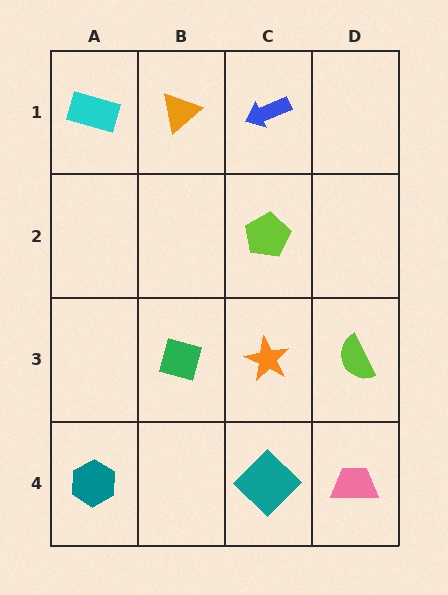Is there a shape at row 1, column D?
No, that cell is empty.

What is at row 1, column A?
A cyan rectangle.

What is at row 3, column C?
An orange star.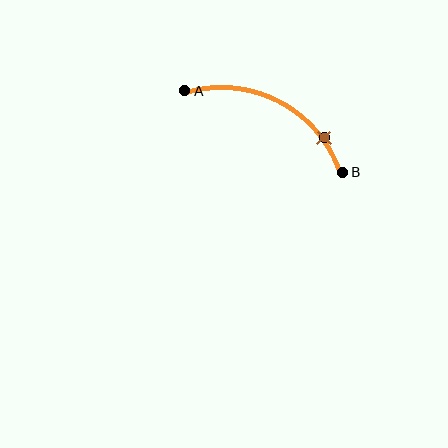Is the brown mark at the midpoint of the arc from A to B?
No. The brown mark lies on the arc but is closer to endpoint B. The arc midpoint would be at the point on the curve equidistant along the arc from both A and B.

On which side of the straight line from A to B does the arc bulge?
The arc bulges above the straight line connecting A and B.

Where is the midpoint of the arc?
The arc midpoint is the point on the curve farthest from the straight line joining A and B. It sits above that line.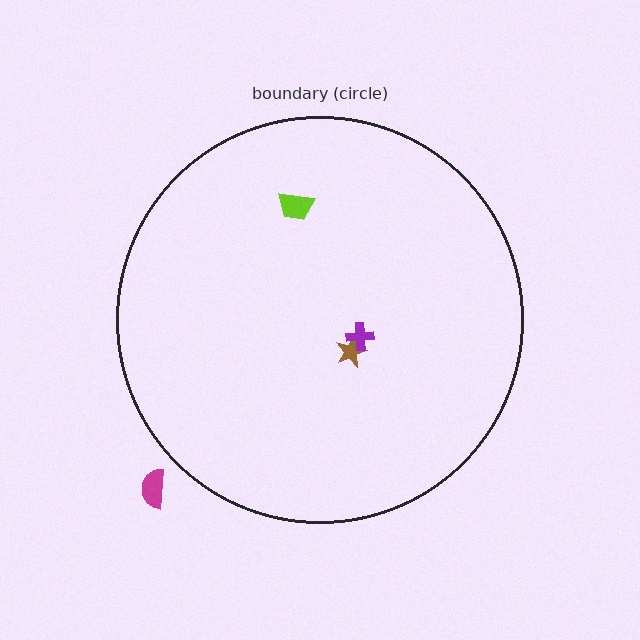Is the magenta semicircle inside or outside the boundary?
Outside.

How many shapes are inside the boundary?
3 inside, 1 outside.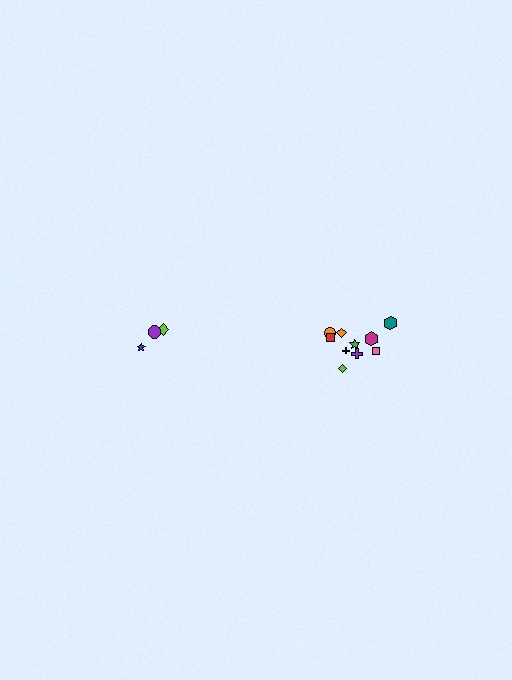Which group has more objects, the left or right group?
The right group.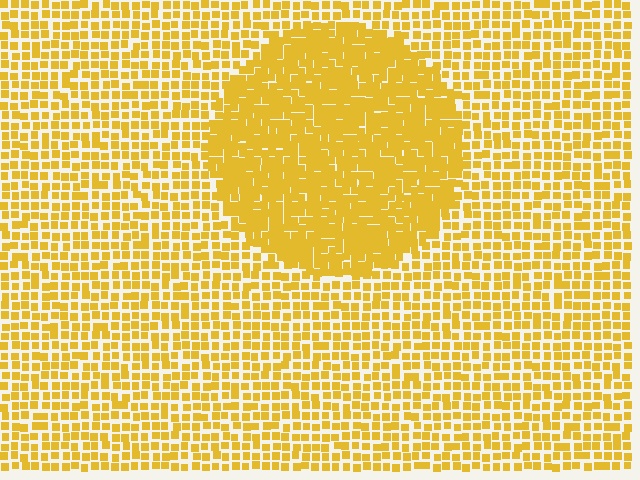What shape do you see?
I see a circle.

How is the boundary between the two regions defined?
The boundary is defined by a change in element density (approximately 1.8x ratio). All elements are the same color, size, and shape.